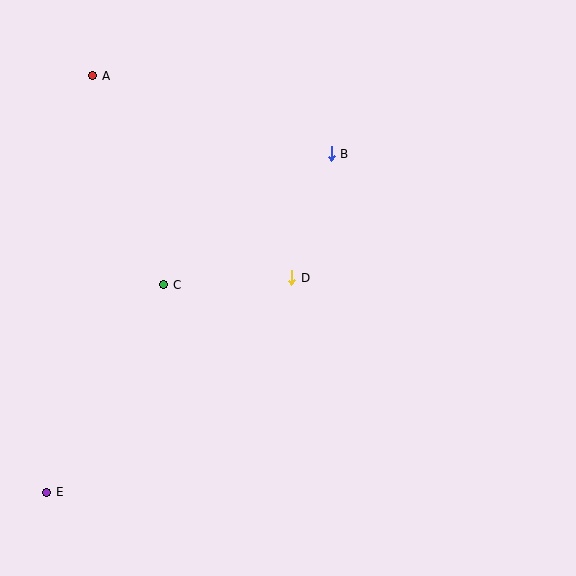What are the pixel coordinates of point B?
Point B is at (331, 154).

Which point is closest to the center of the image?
Point D at (292, 278) is closest to the center.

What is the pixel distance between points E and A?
The distance between E and A is 419 pixels.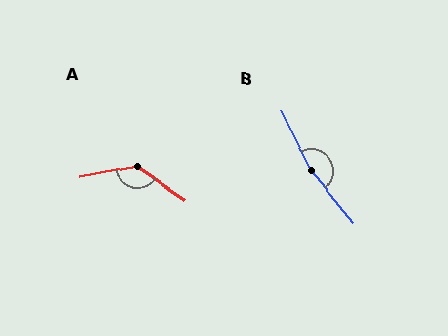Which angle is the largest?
B, at approximately 167 degrees.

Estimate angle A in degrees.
Approximately 134 degrees.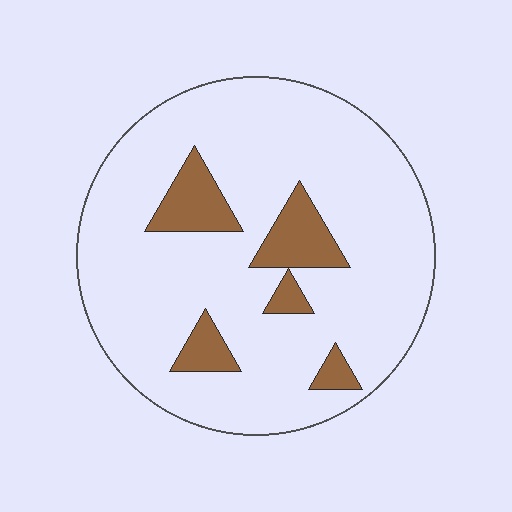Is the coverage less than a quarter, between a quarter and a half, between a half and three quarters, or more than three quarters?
Less than a quarter.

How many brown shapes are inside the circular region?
5.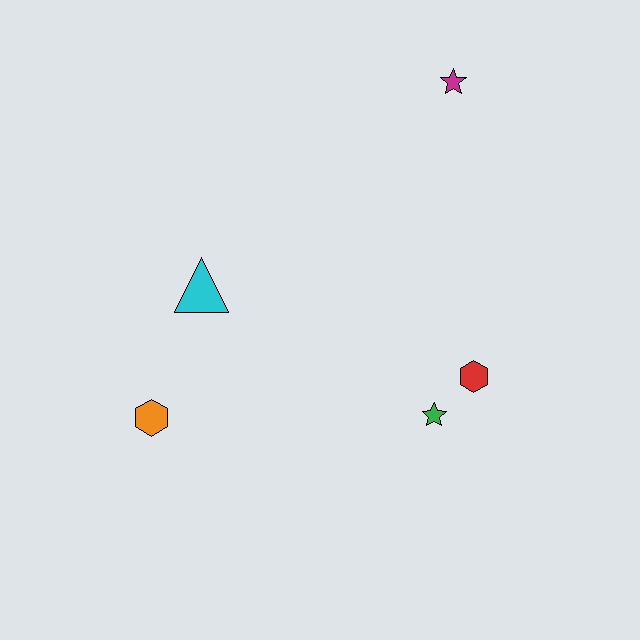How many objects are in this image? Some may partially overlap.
There are 5 objects.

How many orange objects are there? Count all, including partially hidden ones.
There is 1 orange object.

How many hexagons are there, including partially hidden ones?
There are 2 hexagons.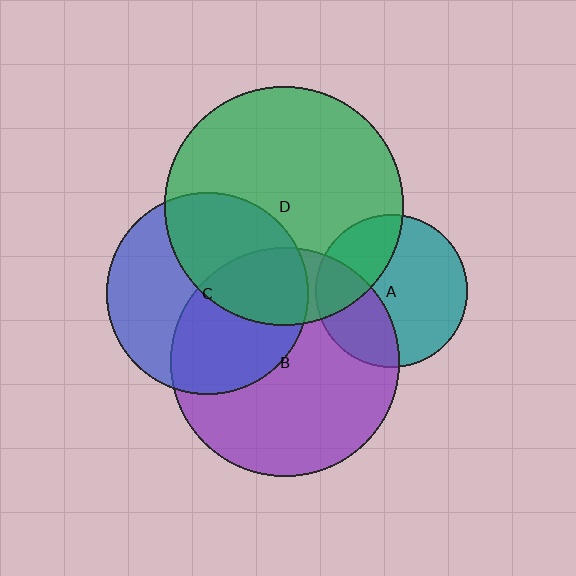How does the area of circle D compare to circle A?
Approximately 2.4 times.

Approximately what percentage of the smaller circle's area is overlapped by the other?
Approximately 35%.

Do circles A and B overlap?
Yes.